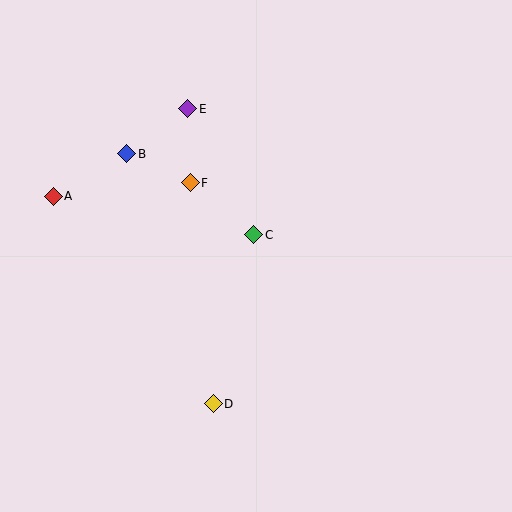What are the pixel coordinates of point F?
Point F is at (190, 183).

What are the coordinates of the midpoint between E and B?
The midpoint between E and B is at (157, 131).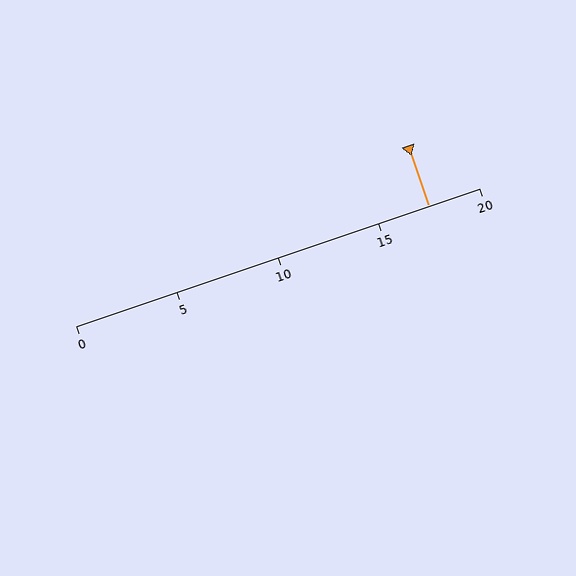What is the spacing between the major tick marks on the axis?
The major ticks are spaced 5 apart.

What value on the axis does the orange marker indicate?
The marker indicates approximately 17.5.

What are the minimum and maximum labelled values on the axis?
The axis runs from 0 to 20.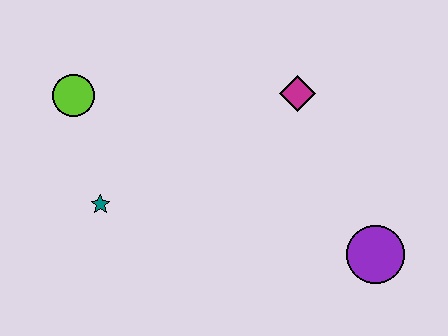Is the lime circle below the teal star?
No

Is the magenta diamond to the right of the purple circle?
No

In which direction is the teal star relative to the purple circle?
The teal star is to the left of the purple circle.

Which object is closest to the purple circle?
The magenta diamond is closest to the purple circle.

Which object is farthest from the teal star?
The purple circle is farthest from the teal star.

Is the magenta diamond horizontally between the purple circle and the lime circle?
Yes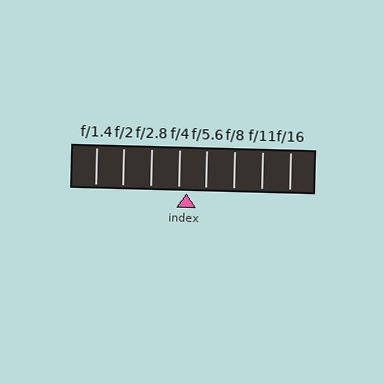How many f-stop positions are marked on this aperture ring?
There are 8 f-stop positions marked.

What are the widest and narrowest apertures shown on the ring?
The widest aperture shown is f/1.4 and the narrowest is f/16.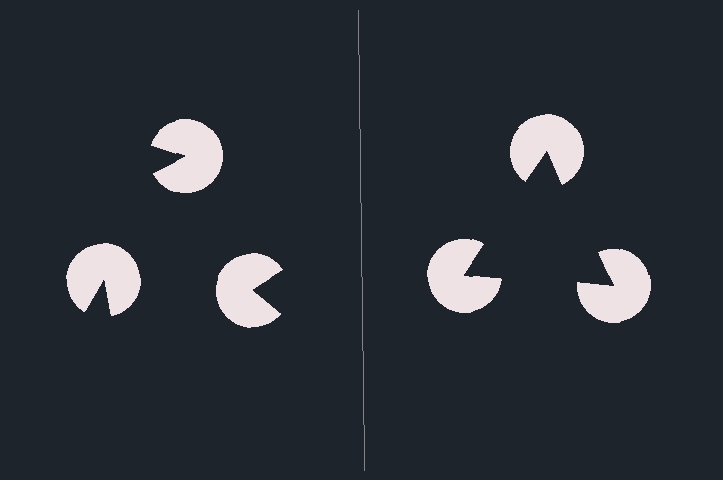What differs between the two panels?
The pac-man discs are positioned identically on both sides; only the wedge orientations differ. On the right they align to a triangle; on the left they are misaligned.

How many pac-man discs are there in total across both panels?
6 — 3 on each side.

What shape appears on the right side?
An illusory triangle.